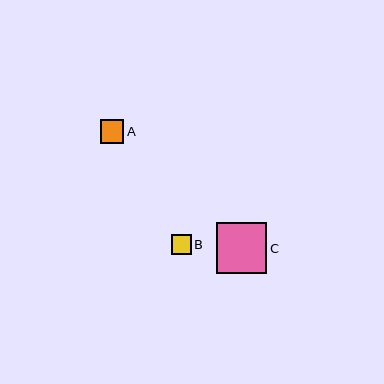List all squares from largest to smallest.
From largest to smallest: C, A, B.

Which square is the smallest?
Square B is the smallest with a size of approximately 20 pixels.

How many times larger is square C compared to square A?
Square C is approximately 2.1 times the size of square A.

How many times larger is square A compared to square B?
Square A is approximately 1.2 times the size of square B.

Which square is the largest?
Square C is the largest with a size of approximately 50 pixels.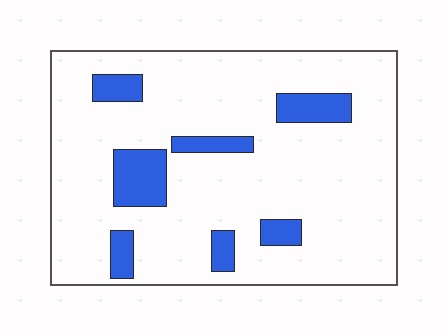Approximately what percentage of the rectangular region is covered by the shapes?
Approximately 15%.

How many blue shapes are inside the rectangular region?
7.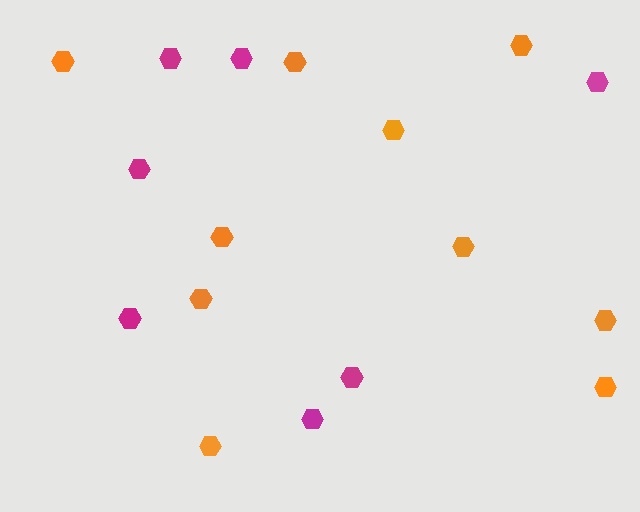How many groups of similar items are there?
There are 2 groups: one group of orange hexagons (10) and one group of magenta hexagons (7).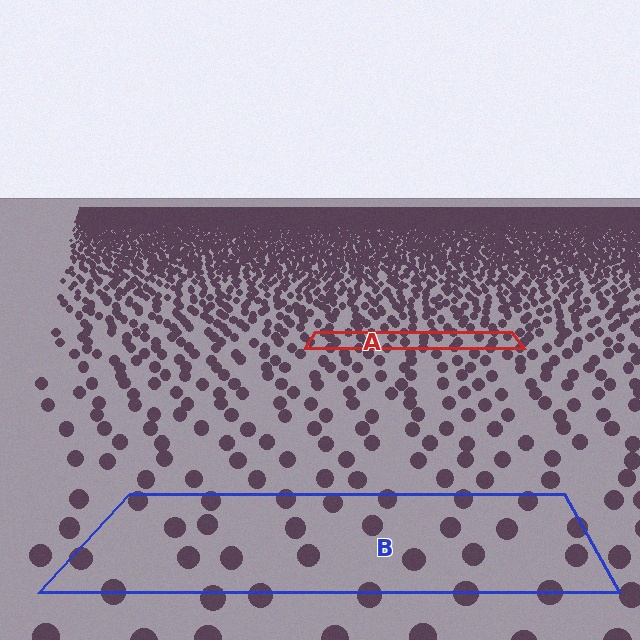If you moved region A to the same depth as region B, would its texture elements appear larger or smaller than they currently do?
They would appear larger. At a closer depth, the same texture elements are projected at a bigger on-screen size.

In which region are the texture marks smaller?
The texture marks are smaller in region A, because it is farther away.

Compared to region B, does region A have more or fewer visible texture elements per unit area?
Region A has more texture elements per unit area — they are packed more densely because it is farther away.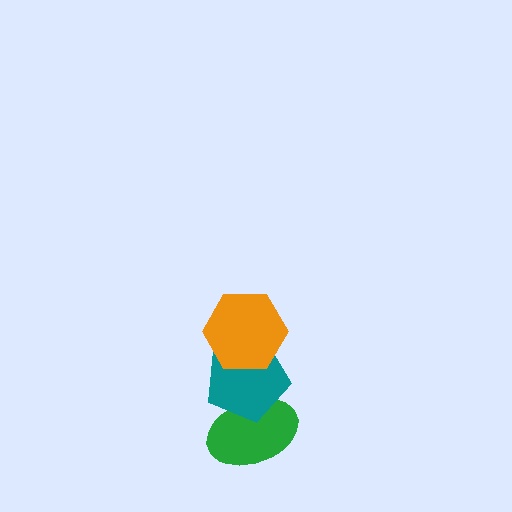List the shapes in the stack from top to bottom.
From top to bottom: the orange hexagon, the teal pentagon, the green ellipse.